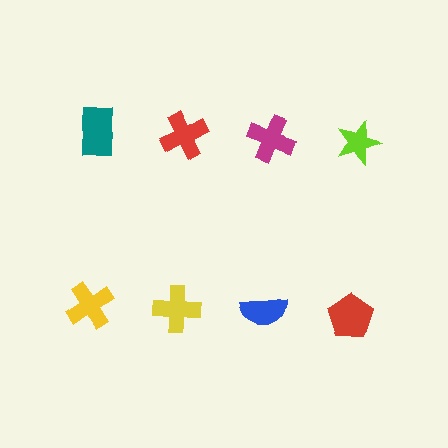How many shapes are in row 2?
4 shapes.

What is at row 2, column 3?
A blue semicircle.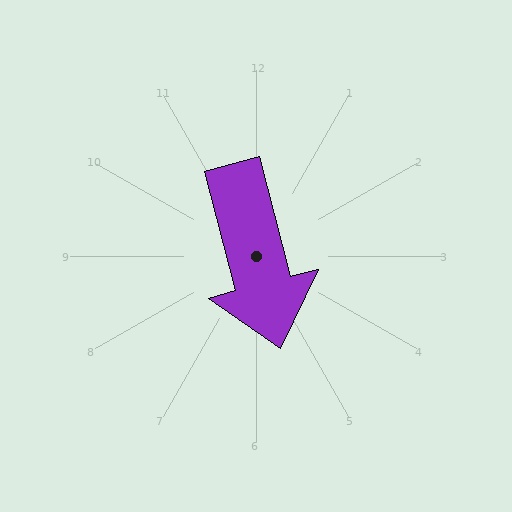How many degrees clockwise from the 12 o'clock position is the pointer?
Approximately 165 degrees.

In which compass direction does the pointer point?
South.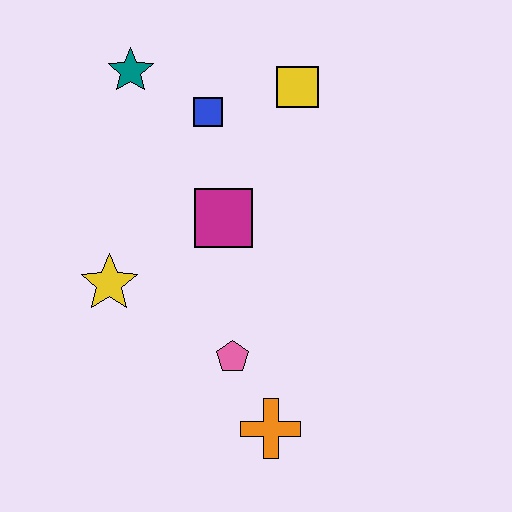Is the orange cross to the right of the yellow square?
No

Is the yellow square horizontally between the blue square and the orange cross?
No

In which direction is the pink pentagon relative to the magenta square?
The pink pentagon is below the magenta square.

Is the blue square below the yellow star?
No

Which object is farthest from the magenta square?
The orange cross is farthest from the magenta square.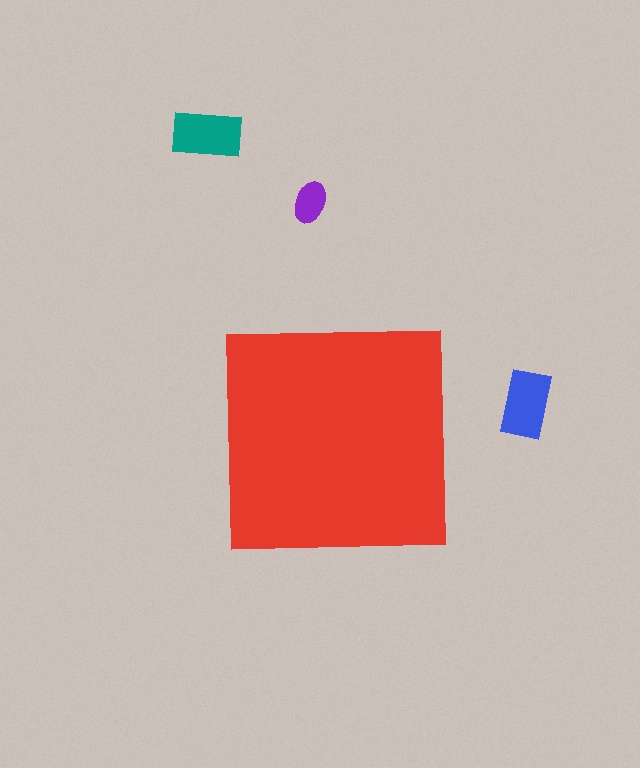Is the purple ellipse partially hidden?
No, the purple ellipse is fully visible.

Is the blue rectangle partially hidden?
No, the blue rectangle is fully visible.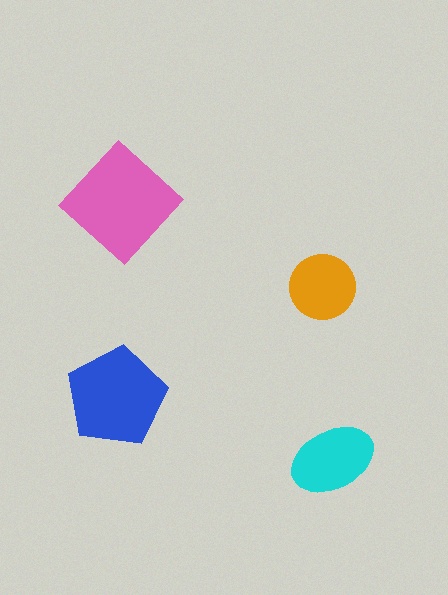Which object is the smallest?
The orange circle.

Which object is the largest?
The pink diamond.